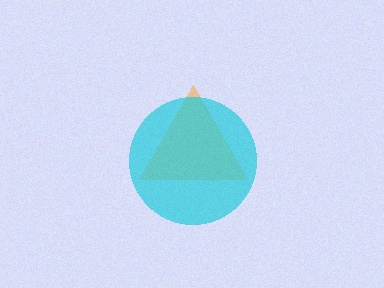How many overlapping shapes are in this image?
There are 2 overlapping shapes in the image.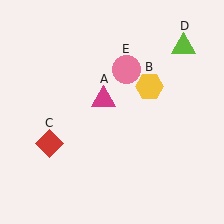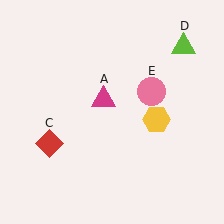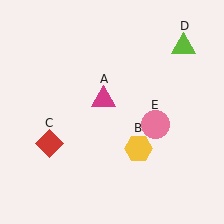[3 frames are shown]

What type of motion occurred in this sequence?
The yellow hexagon (object B), pink circle (object E) rotated clockwise around the center of the scene.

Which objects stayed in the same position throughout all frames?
Magenta triangle (object A) and red diamond (object C) and lime triangle (object D) remained stationary.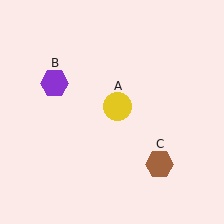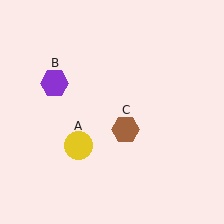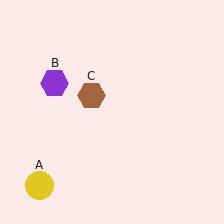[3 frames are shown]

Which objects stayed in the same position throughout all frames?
Purple hexagon (object B) remained stationary.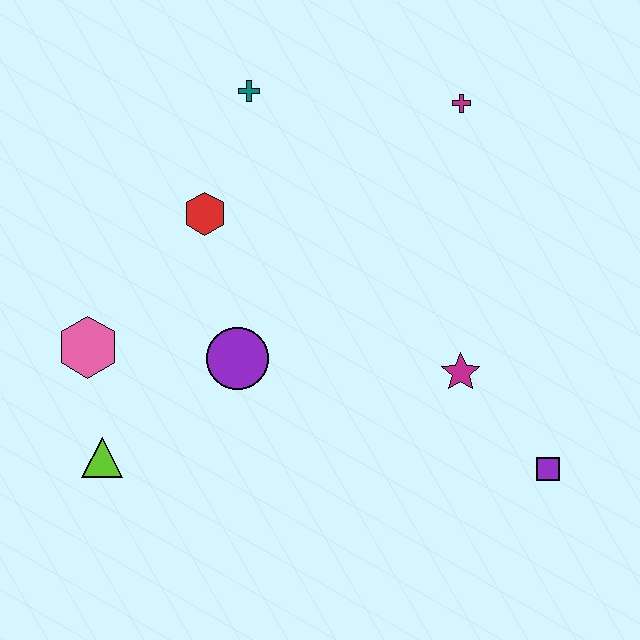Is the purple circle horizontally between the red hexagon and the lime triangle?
No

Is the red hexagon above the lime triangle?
Yes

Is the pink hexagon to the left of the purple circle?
Yes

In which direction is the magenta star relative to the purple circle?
The magenta star is to the right of the purple circle.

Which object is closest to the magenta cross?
The teal cross is closest to the magenta cross.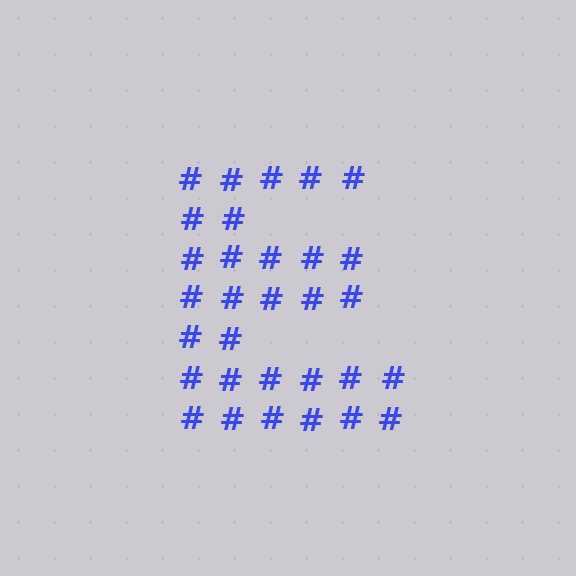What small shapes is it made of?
It is made of small hash symbols.